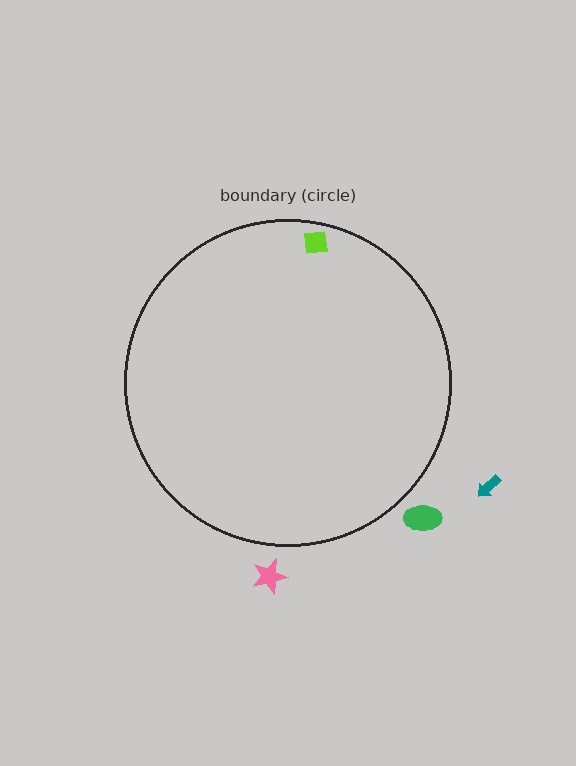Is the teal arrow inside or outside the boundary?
Outside.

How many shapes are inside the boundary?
1 inside, 3 outside.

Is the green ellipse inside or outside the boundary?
Outside.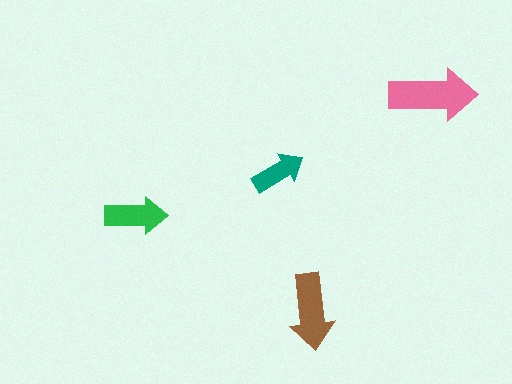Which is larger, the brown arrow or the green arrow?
The brown one.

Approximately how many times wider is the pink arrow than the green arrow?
About 1.5 times wider.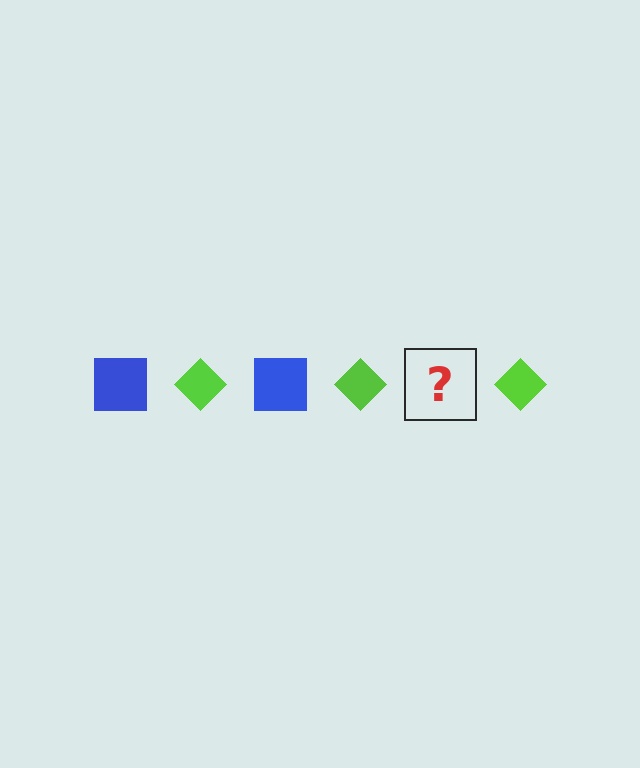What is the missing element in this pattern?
The missing element is a blue square.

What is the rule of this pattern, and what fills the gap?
The rule is that the pattern alternates between blue square and lime diamond. The gap should be filled with a blue square.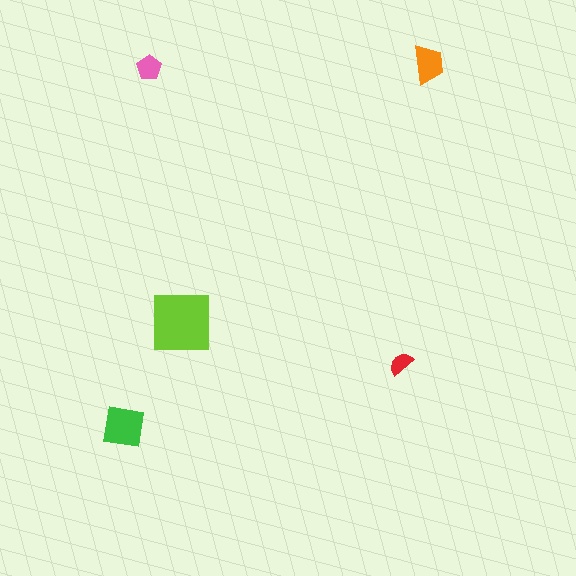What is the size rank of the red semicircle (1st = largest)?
5th.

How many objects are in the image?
There are 5 objects in the image.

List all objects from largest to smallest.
The lime square, the green square, the orange trapezoid, the pink pentagon, the red semicircle.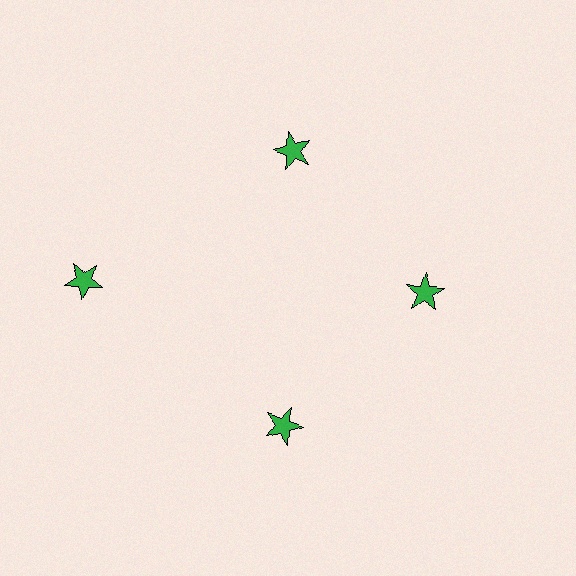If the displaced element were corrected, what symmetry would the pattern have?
It would have 4-fold rotational symmetry — the pattern would map onto itself every 90 degrees.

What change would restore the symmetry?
The symmetry would be restored by moving it inward, back onto the ring so that all 4 stars sit at equal angles and equal distance from the center.